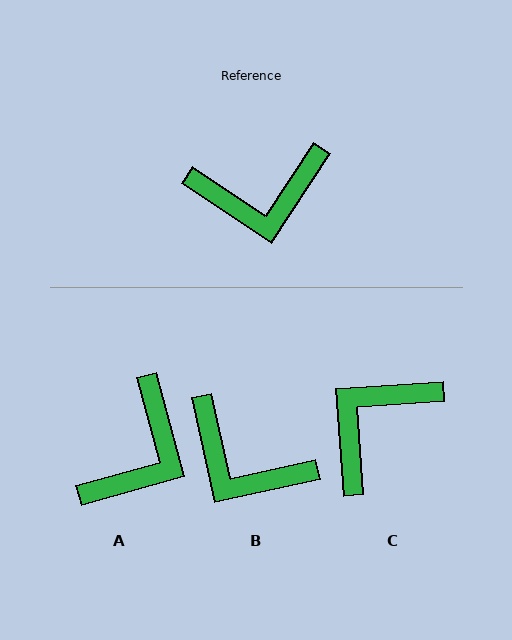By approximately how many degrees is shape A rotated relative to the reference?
Approximately 49 degrees counter-clockwise.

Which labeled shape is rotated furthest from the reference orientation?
C, about 143 degrees away.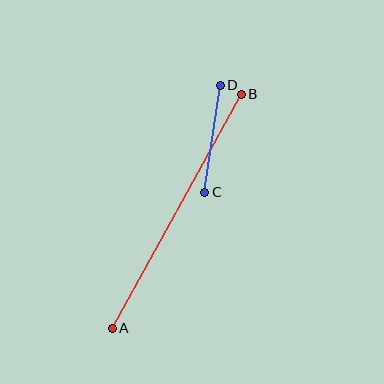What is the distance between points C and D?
The distance is approximately 108 pixels.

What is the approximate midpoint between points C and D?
The midpoint is at approximately (212, 139) pixels.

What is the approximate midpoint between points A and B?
The midpoint is at approximately (177, 211) pixels.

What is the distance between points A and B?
The distance is approximately 267 pixels.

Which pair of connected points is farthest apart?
Points A and B are farthest apart.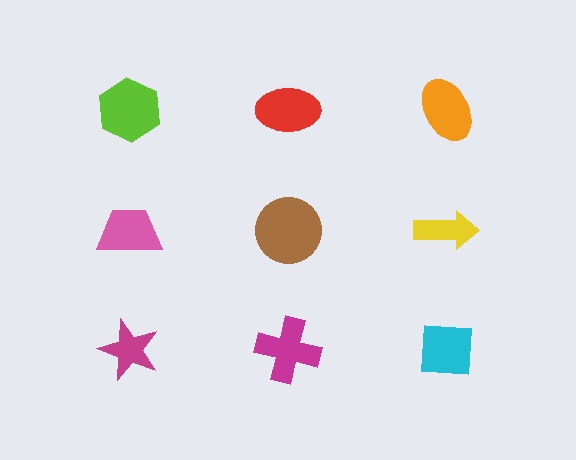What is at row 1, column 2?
A red ellipse.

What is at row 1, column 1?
A lime hexagon.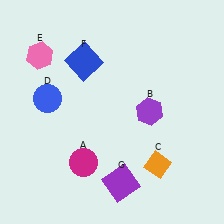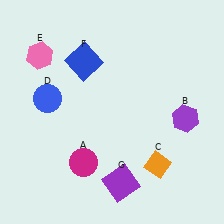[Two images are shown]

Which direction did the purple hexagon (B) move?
The purple hexagon (B) moved right.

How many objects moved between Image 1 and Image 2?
1 object moved between the two images.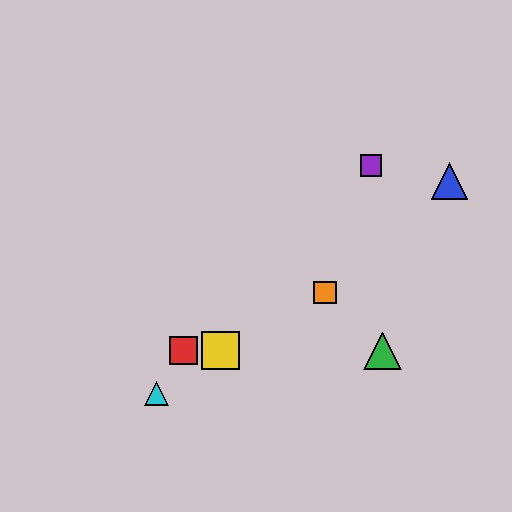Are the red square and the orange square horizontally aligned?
No, the red square is at y≈351 and the orange square is at y≈293.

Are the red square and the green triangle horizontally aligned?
Yes, both are at y≈351.